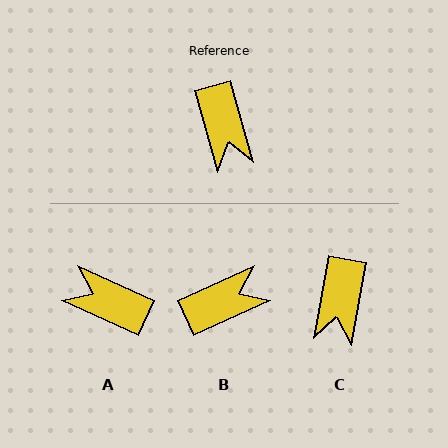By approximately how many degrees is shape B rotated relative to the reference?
Approximately 99 degrees counter-clockwise.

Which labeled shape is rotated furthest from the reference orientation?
A, about 130 degrees away.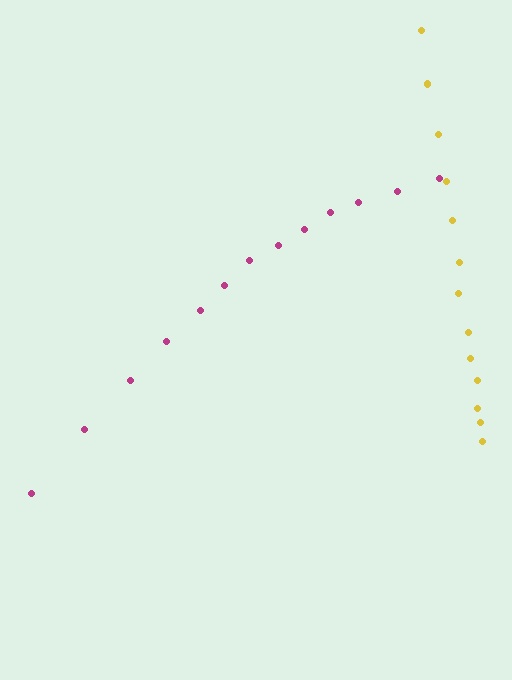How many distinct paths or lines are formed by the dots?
There are 2 distinct paths.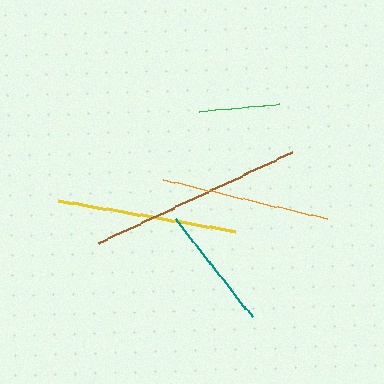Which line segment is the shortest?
The green line is the shortest at approximately 81 pixels.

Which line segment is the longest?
The brown line is the longest at approximately 214 pixels.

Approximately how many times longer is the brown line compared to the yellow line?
The brown line is approximately 1.2 times the length of the yellow line.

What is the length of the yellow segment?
The yellow segment is approximately 179 pixels long.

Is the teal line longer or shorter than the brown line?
The brown line is longer than the teal line.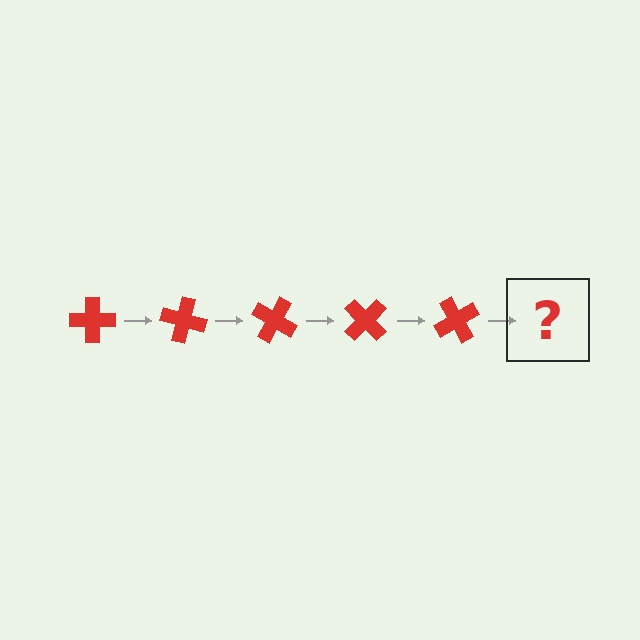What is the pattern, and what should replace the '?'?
The pattern is that the cross rotates 15 degrees each step. The '?' should be a red cross rotated 75 degrees.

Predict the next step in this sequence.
The next step is a red cross rotated 75 degrees.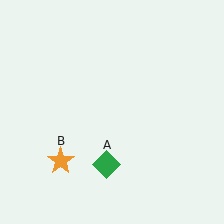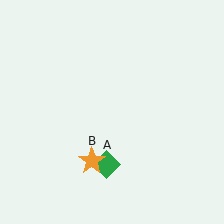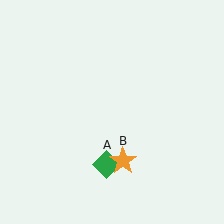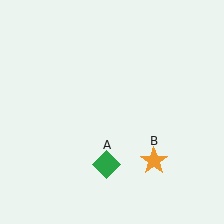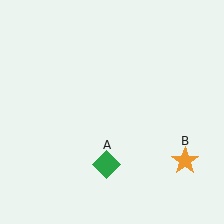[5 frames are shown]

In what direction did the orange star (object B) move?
The orange star (object B) moved right.